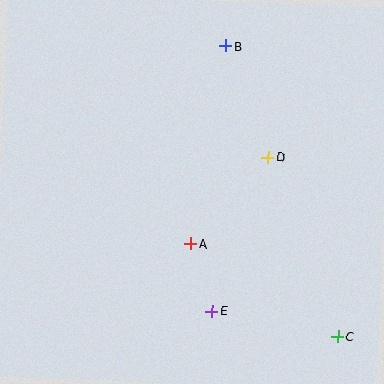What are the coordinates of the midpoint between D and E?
The midpoint between D and E is at (240, 234).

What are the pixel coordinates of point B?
Point B is at (226, 46).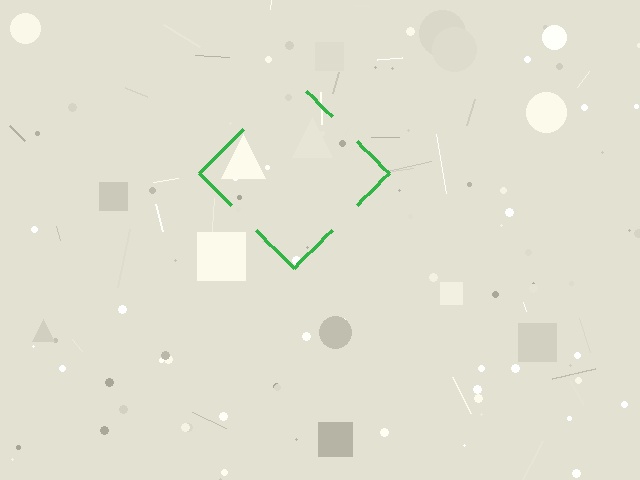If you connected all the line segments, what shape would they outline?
They would outline a diamond.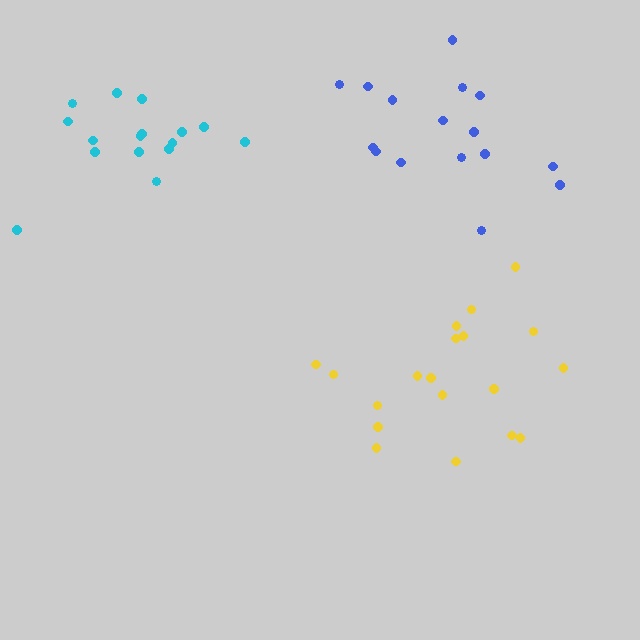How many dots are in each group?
Group 1: 16 dots, Group 2: 16 dots, Group 3: 19 dots (51 total).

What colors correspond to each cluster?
The clusters are colored: blue, cyan, yellow.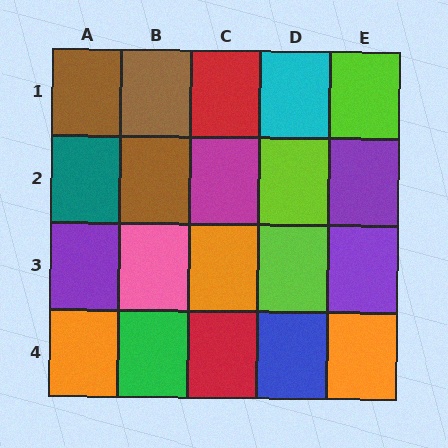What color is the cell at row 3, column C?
Orange.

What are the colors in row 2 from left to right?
Teal, brown, magenta, lime, purple.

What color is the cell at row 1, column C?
Red.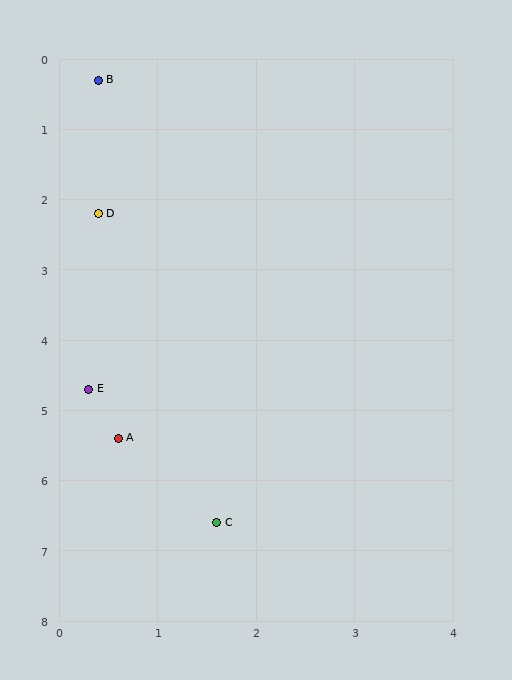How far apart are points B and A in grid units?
Points B and A are about 5.1 grid units apart.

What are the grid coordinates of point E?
Point E is at approximately (0.3, 4.7).